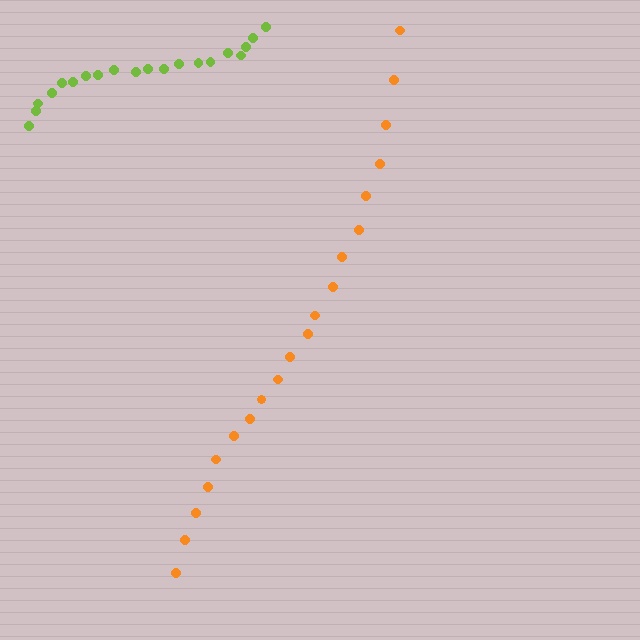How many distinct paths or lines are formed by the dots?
There are 2 distinct paths.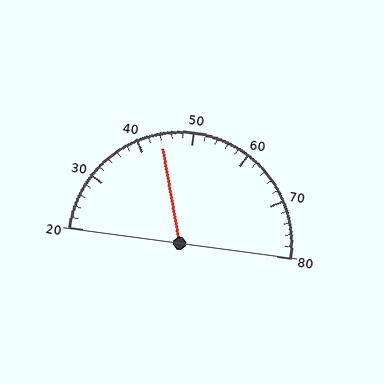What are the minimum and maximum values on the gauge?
The gauge ranges from 20 to 80.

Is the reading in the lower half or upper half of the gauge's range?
The reading is in the lower half of the range (20 to 80).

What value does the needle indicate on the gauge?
The needle indicates approximately 44.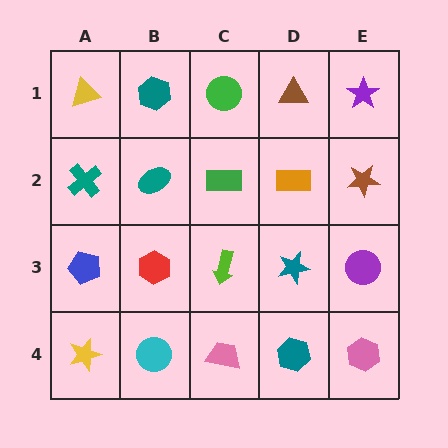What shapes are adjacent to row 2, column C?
A green circle (row 1, column C), a lime arrow (row 3, column C), a teal ellipse (row 2, column B), an orange rectangle (row 2, column D).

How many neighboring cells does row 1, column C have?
3.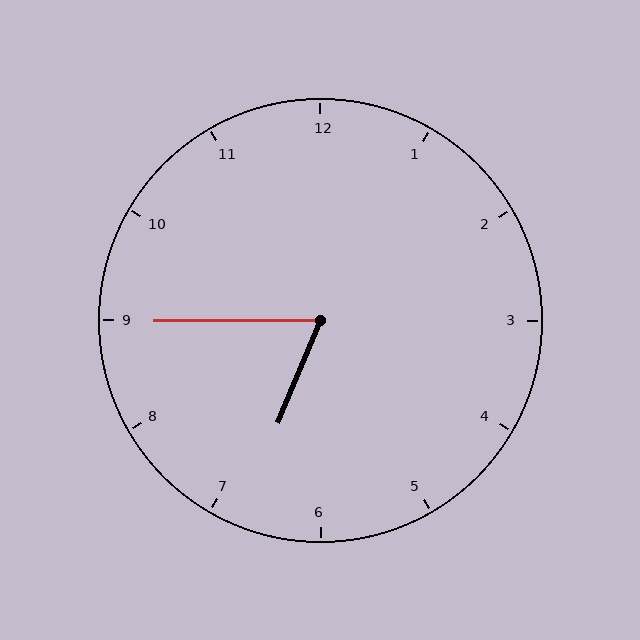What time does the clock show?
6:45.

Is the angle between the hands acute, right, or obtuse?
It is acute.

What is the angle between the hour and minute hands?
Approximately 68 degrees.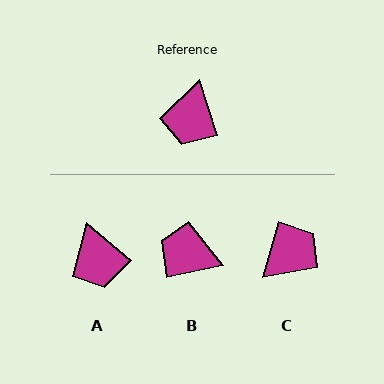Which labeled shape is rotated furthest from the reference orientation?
C, about 146 degrees away.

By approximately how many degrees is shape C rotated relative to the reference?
Approximately 146 degrees counter-clockwise.